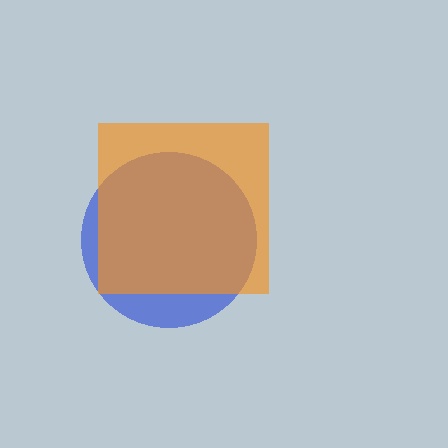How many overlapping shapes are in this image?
There are 2 overlapping shapes in the image.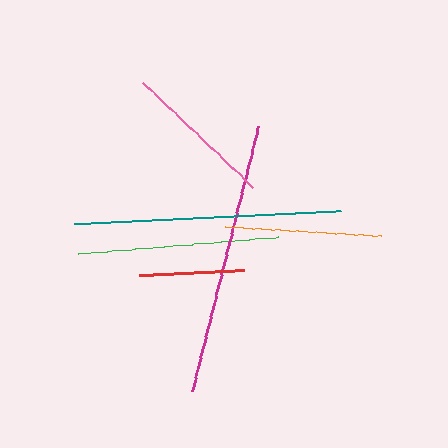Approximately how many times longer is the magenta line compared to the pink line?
The magenta line is approximately 1.8 times the length of the pink line.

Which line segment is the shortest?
The red line is the shortest at approximately 105 pixels.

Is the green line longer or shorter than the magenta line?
The magenta line is longer than the green line.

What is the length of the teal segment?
The teal segment is approximately 267 pixels long.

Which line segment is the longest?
The magenta line is the longest at approximately 273 pixels.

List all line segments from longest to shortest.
From longest to shortest: magenta, teal, green, orange, pink, red.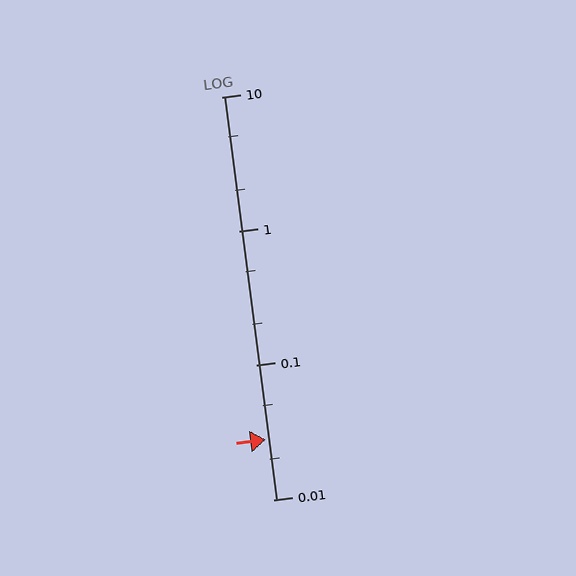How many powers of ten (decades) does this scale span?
The scale spans 3 decades, from 0.01 to 10.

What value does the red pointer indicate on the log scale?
The pointer indicates approximately 0.028.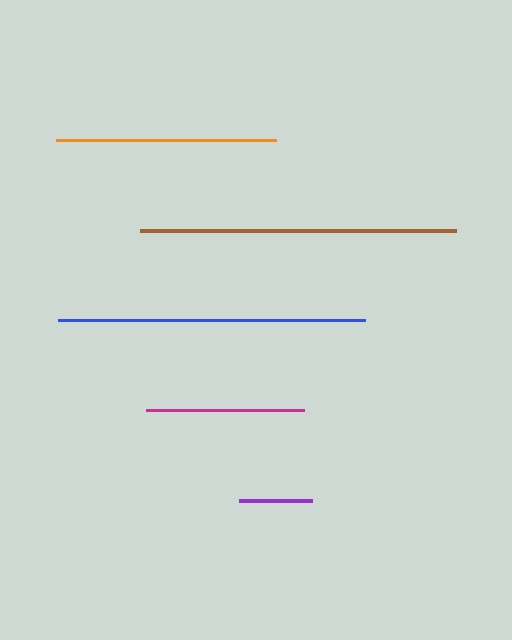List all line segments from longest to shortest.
From longest to shortest: brown, blue, orange, magenta, purple.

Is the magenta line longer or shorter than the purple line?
The magenta line is longer than the purple line.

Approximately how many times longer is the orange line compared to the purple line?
The orange line is approximately 3.0 times the length of the purple line.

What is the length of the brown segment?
The brown segment is approximately 316 pixels long.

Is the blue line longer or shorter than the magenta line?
The blue line is longer than the magenta line.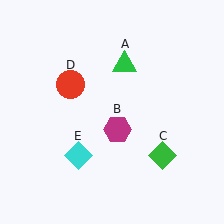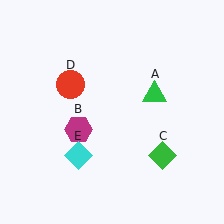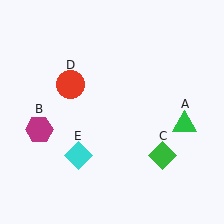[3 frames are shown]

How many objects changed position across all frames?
2 objects changed position: green triangle (object A), magenta hexagon (object B).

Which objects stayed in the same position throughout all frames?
Green diamond (object C) and red circle (object D) and cyan diamond (object E) remained stationary.